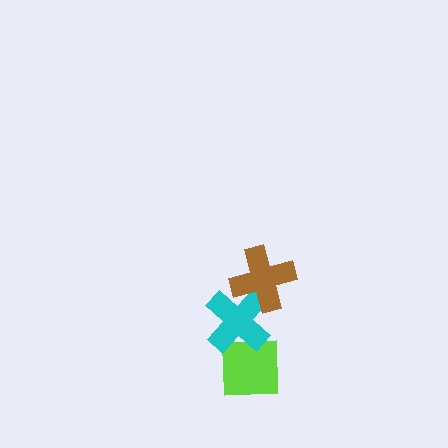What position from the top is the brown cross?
The brown cross is 1st from the top.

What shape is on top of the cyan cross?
The brown cross is on top of the cyan cross.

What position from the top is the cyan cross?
The cyan cross is 2nd from the top.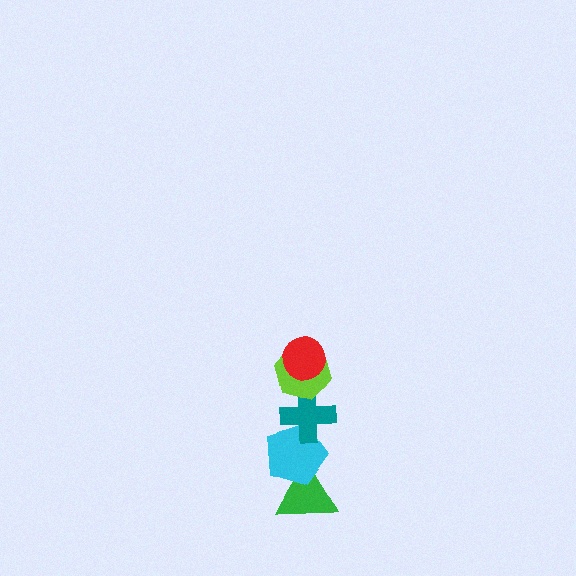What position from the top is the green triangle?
The green triangle is 5th from the top.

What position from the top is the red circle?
The red circle is 1st from the top.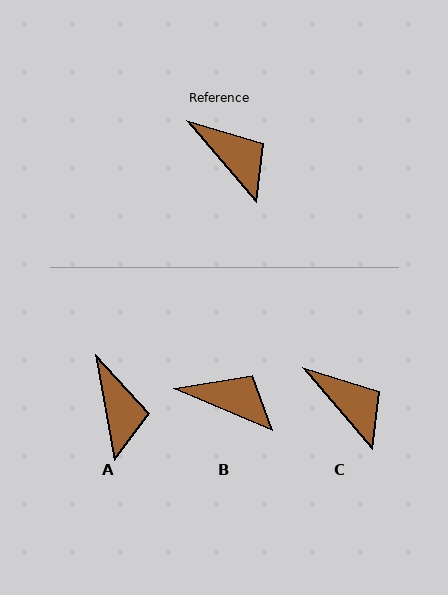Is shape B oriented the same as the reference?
No, it is off by about 27 degrees.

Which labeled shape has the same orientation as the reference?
C.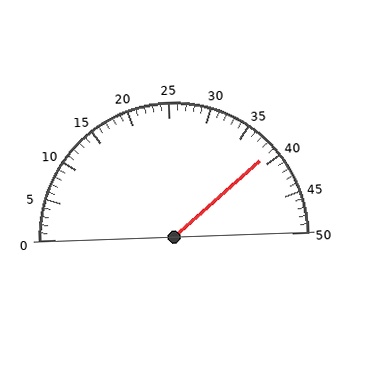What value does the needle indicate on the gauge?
The needle indicates approximately 39.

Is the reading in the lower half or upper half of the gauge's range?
The reading is in the upper half of the range (0 to 50).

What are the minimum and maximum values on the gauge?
The gauge ranges from 0 to 50.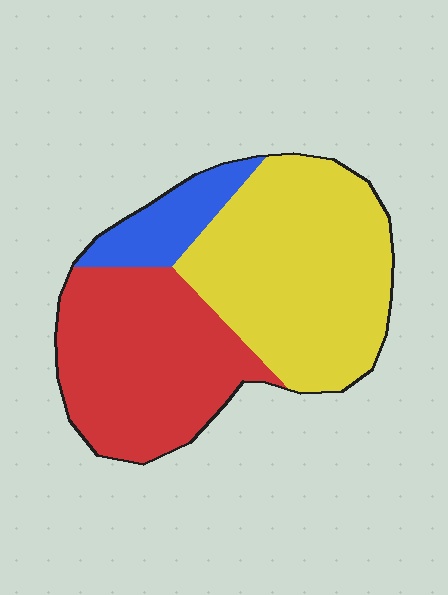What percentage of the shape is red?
Red covers about 40% of the shape.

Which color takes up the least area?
Blue, at roughly 10%.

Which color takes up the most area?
Yellow, at roughly 50%.